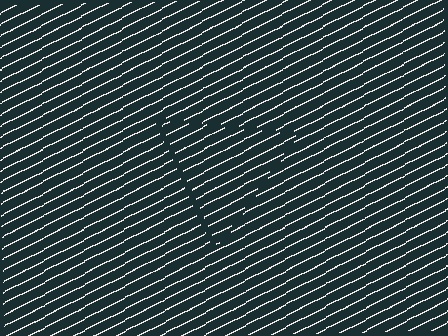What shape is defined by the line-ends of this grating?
An illusory triangle. The interior of the shape contains the same grating, shifted by half a period — the contour is defined by the phase discontinuity where line-ends from the inner and outer gratings abut.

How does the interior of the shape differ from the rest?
The interior of the shape contains the same grating, shifted by half a period — the contour is defined by the phase discontinuity where line-ends from the inner and outer gratings abut.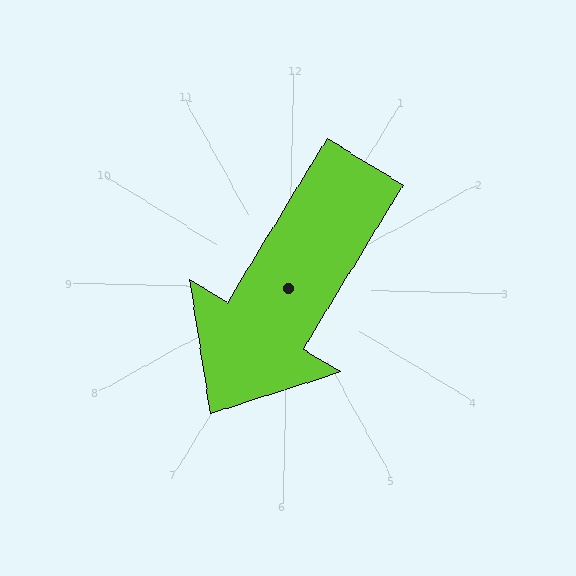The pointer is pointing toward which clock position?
Roughly 7 o'clock.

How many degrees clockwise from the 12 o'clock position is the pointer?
Approximately 210 degrees.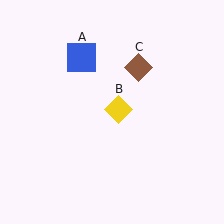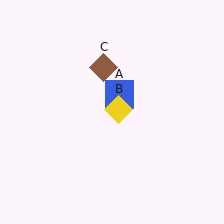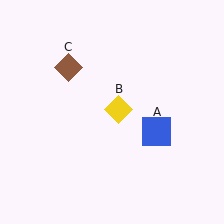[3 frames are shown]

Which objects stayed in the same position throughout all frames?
Yellow diamond (object B) remained stationary.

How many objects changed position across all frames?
2 objects changed position: blue square (object A), brown diamond (object C).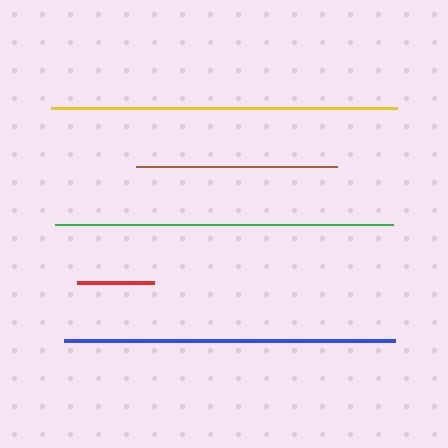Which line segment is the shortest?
The red line is the shortest at approximately 77 pixels.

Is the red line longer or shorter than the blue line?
The blue line is longer than the red line.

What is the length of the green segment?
The green segment is approximately 338 pixels long.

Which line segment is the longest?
The yellow line is the longest at approximately 346 pixels.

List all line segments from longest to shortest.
From longest to shortest: yellow, green, blue, brown, red.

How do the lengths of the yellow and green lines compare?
The yellow and green lines are approximately the same length.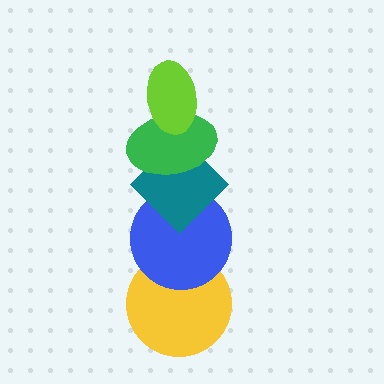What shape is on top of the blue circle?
The teal diamond is on top of the blue circle.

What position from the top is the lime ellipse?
The lime ellipse is 1st from the top.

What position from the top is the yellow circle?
The yellow circle is 5th from the top.